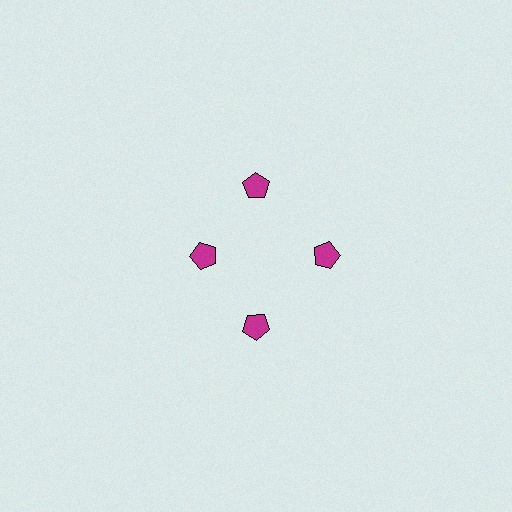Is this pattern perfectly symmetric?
No. The 4 magenta pentagons are arranged in a ring, but one element near the 9 o'clock position is pulled inward toward the center, breaking the 4-fold rotational symmetry.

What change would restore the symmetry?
The symmetry would be restored by moving it outward, back onto the ring so that all 4 pentagons sit at equal angles and equal distance from the center.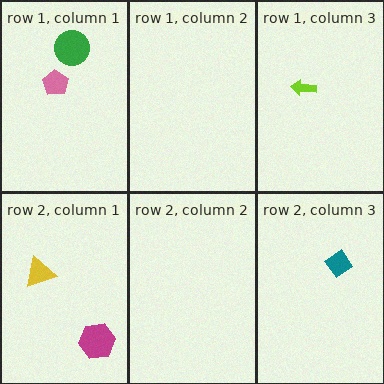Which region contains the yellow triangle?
The row 2, column 1 region.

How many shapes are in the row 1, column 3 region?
1.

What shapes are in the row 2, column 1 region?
The magenta hexagon, the yellow triangle.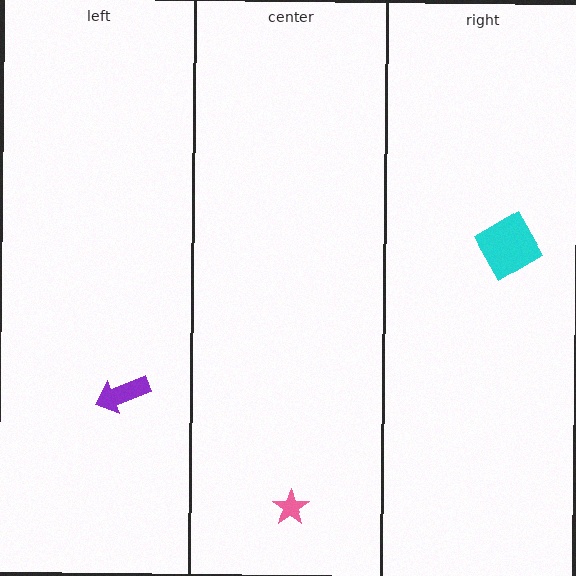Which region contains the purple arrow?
The left region.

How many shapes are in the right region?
1.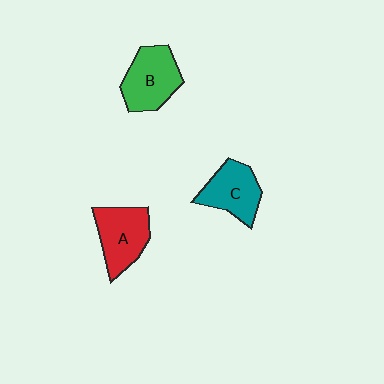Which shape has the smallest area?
Shape C (teal).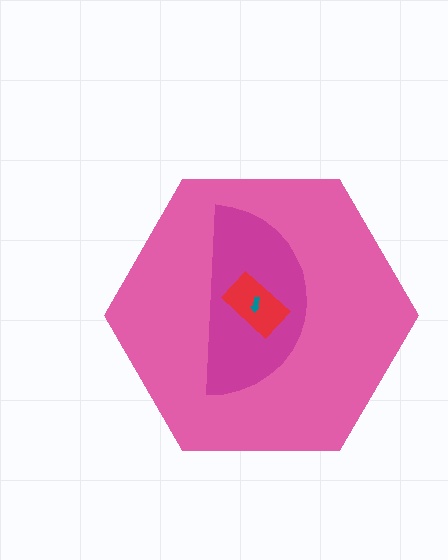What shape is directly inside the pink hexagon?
The magenta semicircle.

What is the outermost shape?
The pink hexagon.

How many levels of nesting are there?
4.